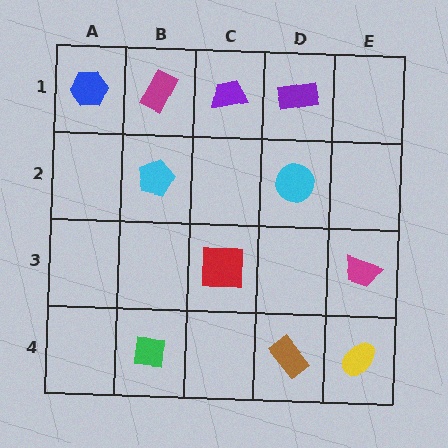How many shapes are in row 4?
3 shapes.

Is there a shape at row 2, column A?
No, that cell is empty.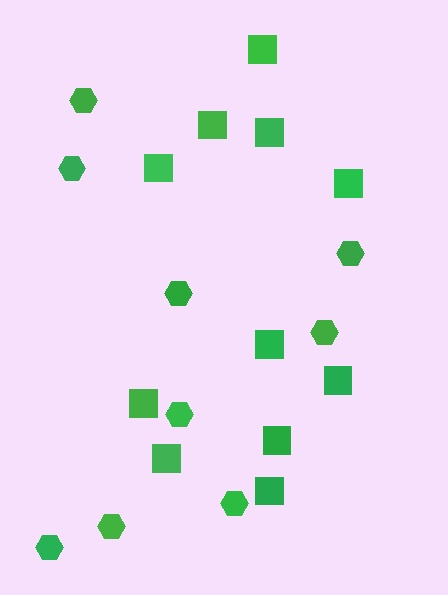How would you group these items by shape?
There are 2 groups: one group of hexagons (9) and one group of squares (11).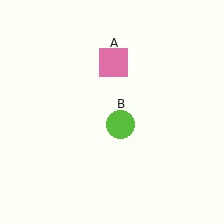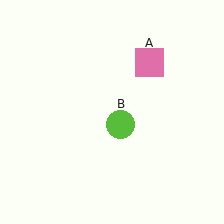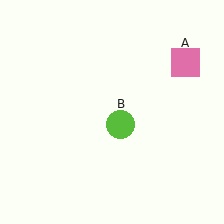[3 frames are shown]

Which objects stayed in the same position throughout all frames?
Lime circle (object B) remained stationary.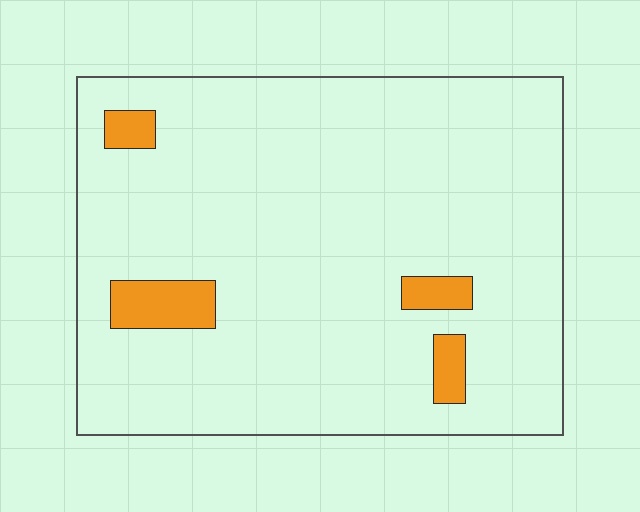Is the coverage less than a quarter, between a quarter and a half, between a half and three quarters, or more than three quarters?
Less than a quarter.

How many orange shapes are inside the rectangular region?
4.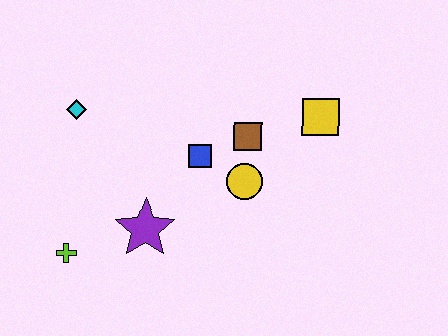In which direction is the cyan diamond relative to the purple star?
The cyan diamond is above the purple star.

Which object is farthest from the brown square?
The lime cross is farthest from the brown square.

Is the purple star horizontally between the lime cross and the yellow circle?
Yes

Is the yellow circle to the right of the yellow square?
No